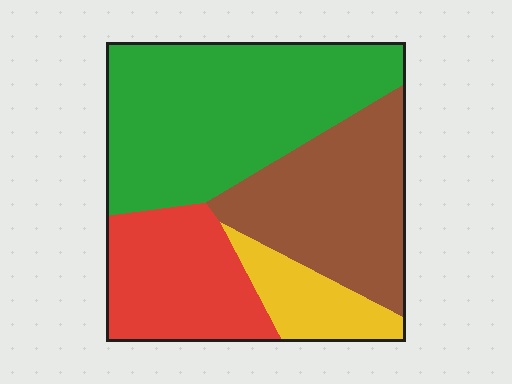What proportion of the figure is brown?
Brown covers roughly 25% of the figure.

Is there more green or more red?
Green.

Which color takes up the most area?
Green, at roughly 40%.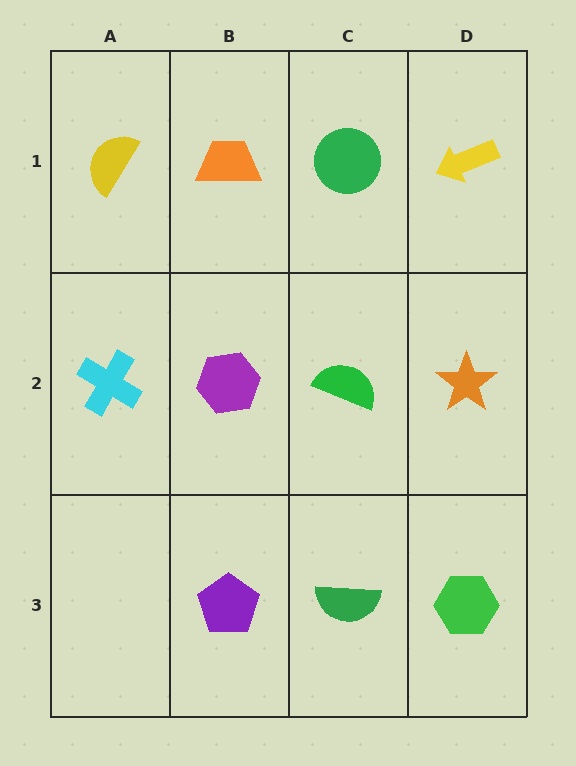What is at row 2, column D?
An orange star.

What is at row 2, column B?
A purple hexagon.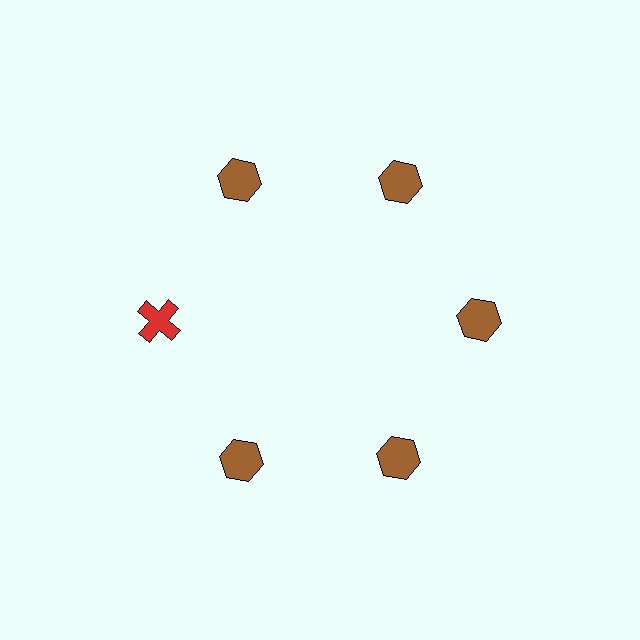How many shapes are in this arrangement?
There are 6 shapes arranged in a ring pattern.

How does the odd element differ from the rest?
It differs in both color (red instead of brown) and shape (cross instead of hexagon).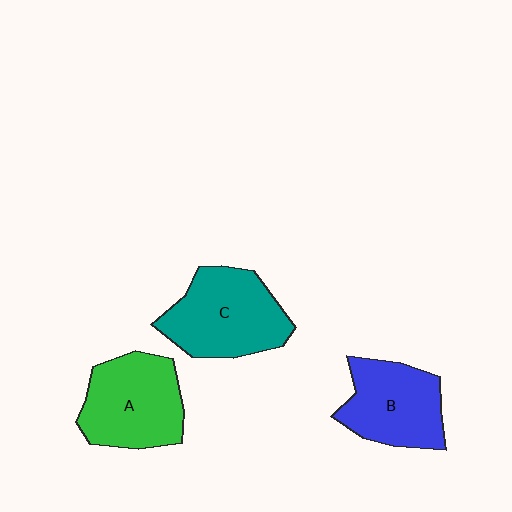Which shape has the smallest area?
Shape B (blue).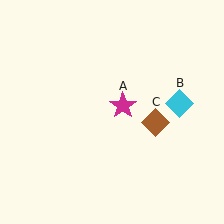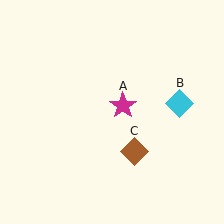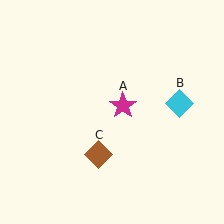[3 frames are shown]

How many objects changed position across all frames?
1 object changed position: brown diamond (object C).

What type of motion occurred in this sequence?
The brown diamond (object C) rotated clockwise around the center of the scene.